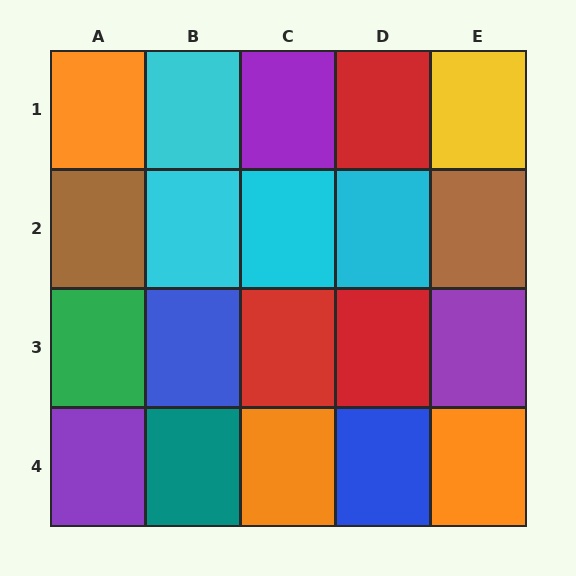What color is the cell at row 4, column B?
Teal.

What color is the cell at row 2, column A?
Brown.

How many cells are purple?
3 cells are purple.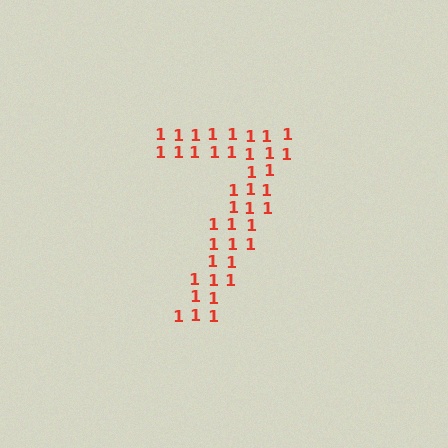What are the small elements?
The small elements are digit 1's.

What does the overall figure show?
The overall figure shows the digit 7.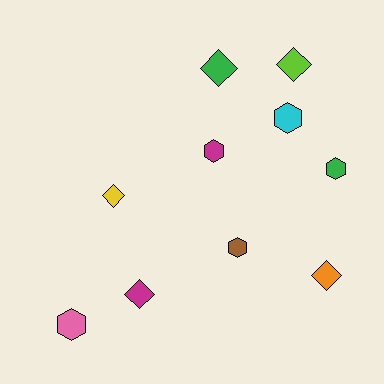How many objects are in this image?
There are 10 objects.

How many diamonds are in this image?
There are 5 diamonds.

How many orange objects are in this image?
There is 1 orange object.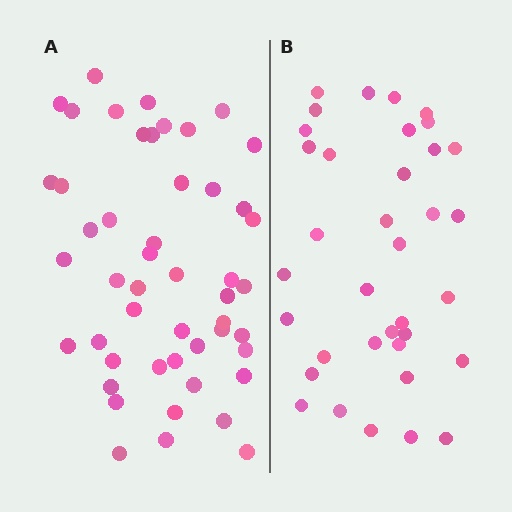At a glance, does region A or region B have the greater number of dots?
Region A (the left region) has more dots.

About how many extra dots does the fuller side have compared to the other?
Region A has approximately 15 more dots than region B.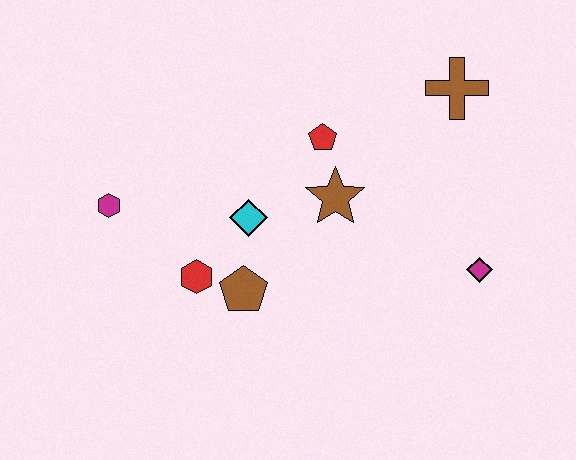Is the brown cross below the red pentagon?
No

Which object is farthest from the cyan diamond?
The brown cross is farthest from the cyan diamond.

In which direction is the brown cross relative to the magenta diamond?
The brown cross is above the magenta diamond.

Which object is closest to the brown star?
The red pentagon is closest to the brown star.